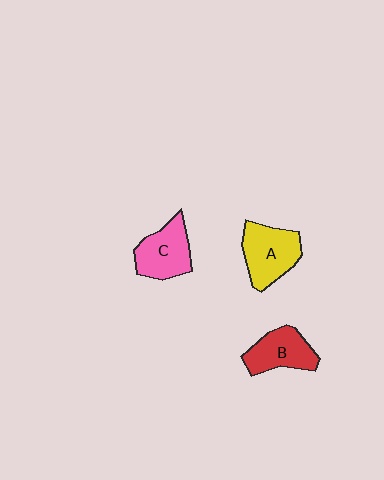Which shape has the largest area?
Shape A (yellow).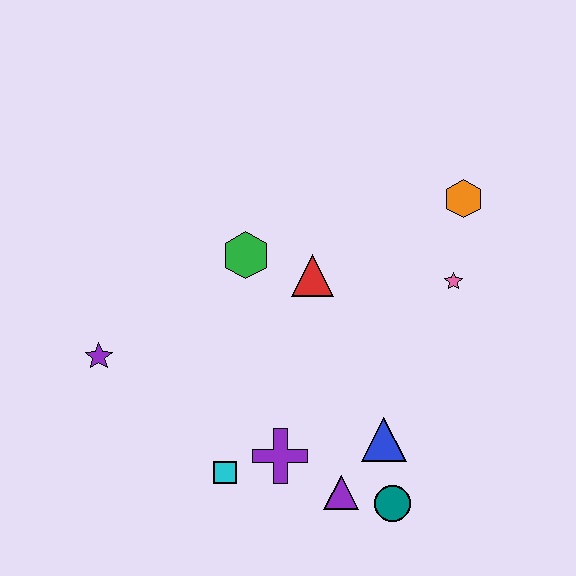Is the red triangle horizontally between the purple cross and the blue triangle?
Yes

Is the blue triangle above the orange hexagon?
No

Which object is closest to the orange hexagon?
The pink star is closest to the orange hexagon.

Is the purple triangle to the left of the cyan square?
No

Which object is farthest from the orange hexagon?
The purple star is farthest from the orange hexagon.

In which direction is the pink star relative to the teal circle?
The pink star is above the teal circle.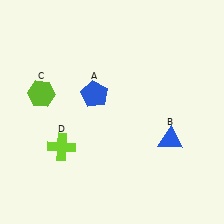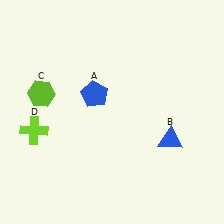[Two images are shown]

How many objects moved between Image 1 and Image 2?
1 object moved between the two images.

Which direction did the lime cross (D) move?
The lime cross (D) moved left.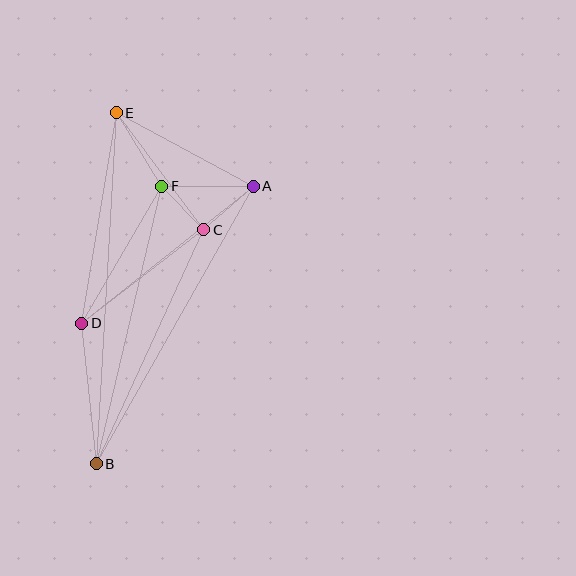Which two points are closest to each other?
Points C and F are closest to each other.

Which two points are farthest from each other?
Points B and E are farthest from each other.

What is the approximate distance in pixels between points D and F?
The distance between D and F is approximately 159 pixels.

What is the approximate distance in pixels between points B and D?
The distance between B and D is approximately 141 pixels.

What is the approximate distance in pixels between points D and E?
The distance between D and E is approximately 213 pixels.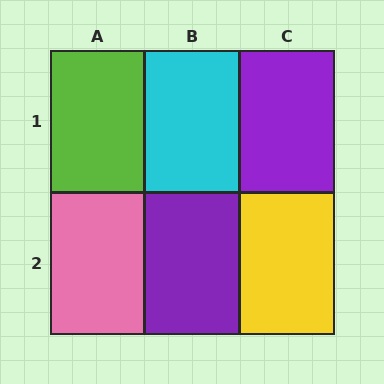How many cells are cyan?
1 cell is cyan.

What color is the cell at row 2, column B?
Purple.